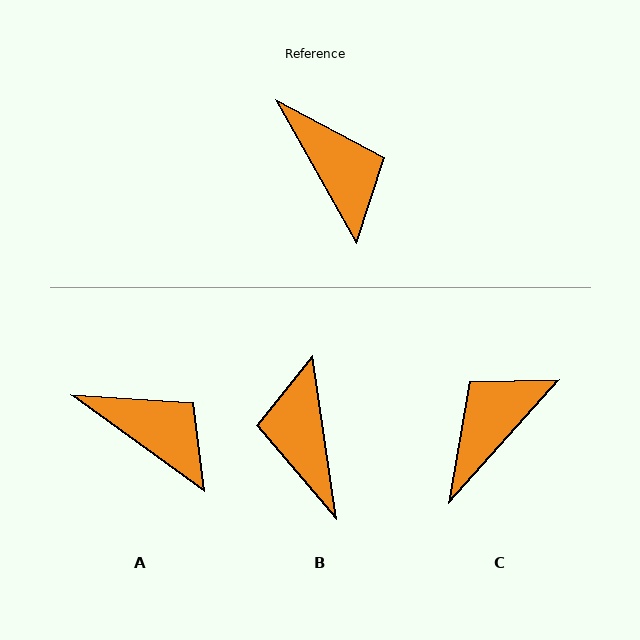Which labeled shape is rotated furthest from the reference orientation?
B, about 159 degrees away.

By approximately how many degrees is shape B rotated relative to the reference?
Approximately 159 degrees counter-clockwise.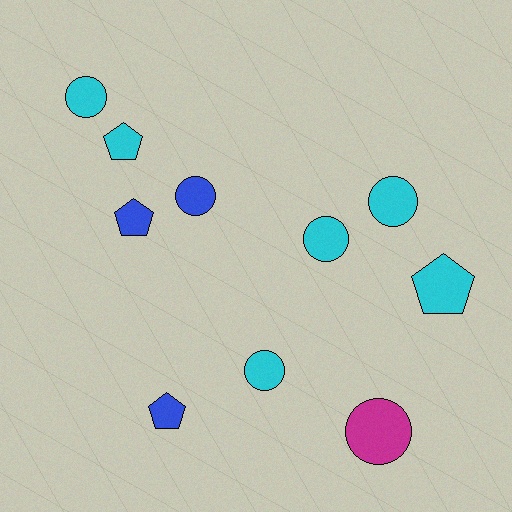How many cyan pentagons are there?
There are 2 cyan pentagons.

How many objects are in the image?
There are 10 objects.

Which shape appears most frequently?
Circle, with 6 objects.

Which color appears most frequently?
Cyan, with 6 objects.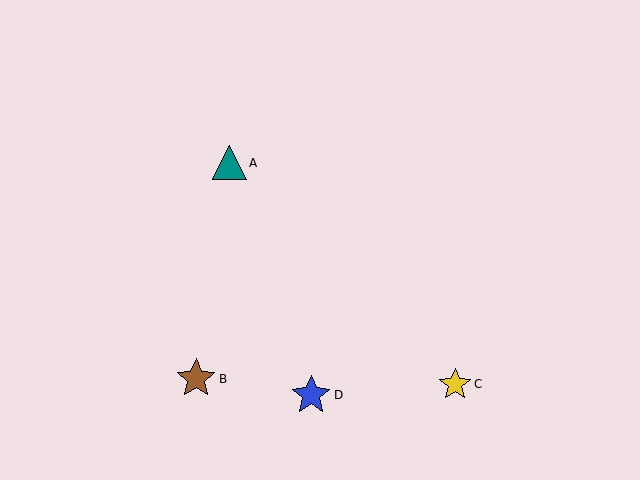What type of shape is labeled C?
Shape C is a yellow star.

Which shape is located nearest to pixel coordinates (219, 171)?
The teal triangle (labeled A) at (229, 163) is nearest to that location.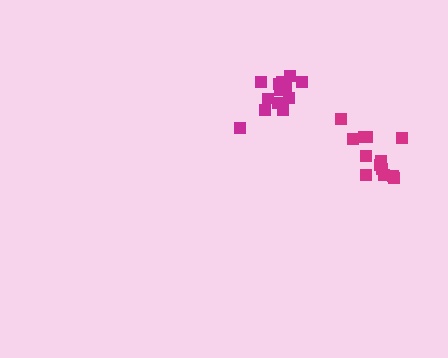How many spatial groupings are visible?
There are 2 spatial groupings.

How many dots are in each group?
Group 1: 15 dots, Group 2: 13 dots (28 total).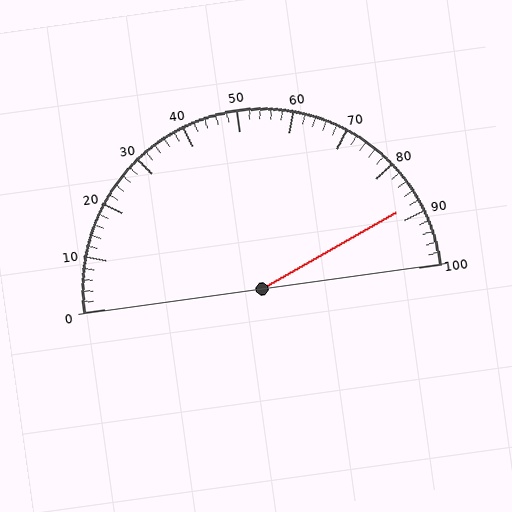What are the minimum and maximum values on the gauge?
The gauge ranges from 0 to 100.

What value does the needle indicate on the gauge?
The needle indicates approximately 88.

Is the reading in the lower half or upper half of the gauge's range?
The reading is in the upper half of the range (0 to 100).